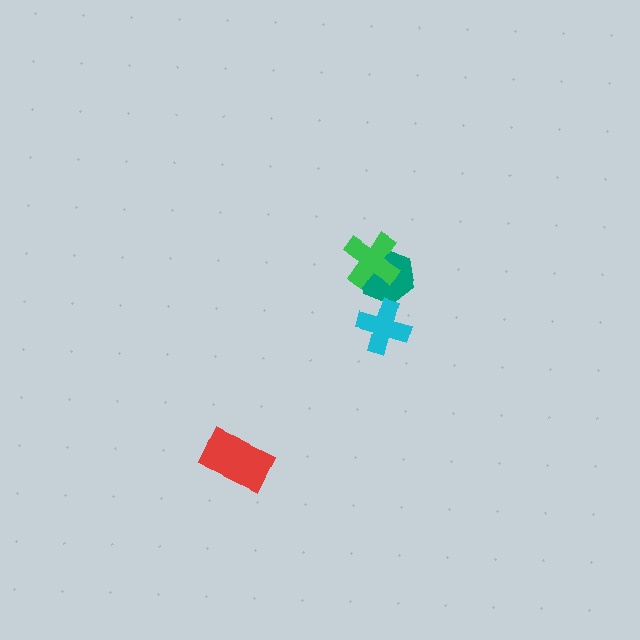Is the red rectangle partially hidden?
No, no other shape covers it.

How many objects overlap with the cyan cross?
0 objects overlap with the cyan cross.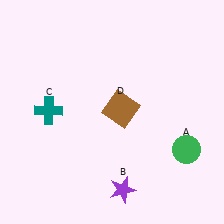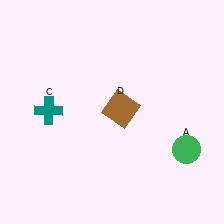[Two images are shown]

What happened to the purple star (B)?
The purple star (B) was removed in Image 2. It was in the bottom-right area of Image 1.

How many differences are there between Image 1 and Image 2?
There is 1 difference between the two images.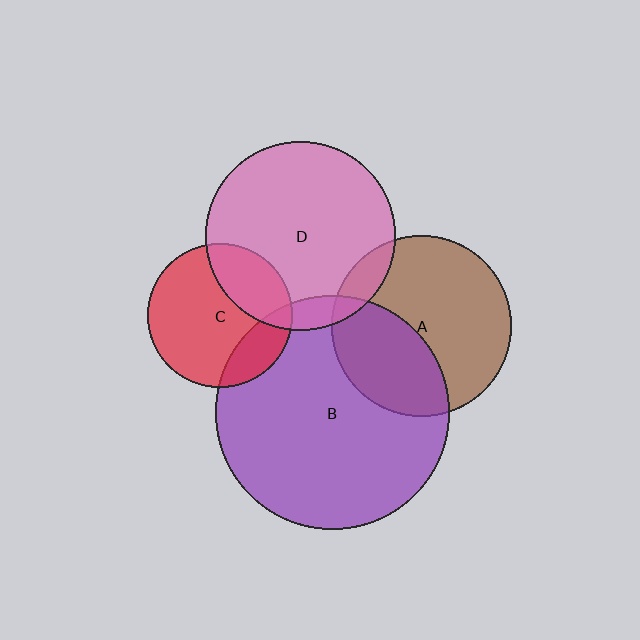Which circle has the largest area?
Circle B (purple).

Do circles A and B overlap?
Yes.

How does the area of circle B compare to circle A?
Approximately 1.7 times.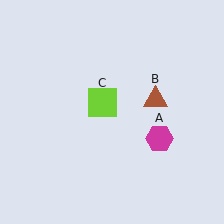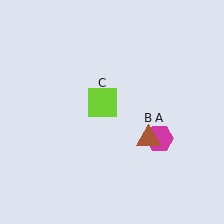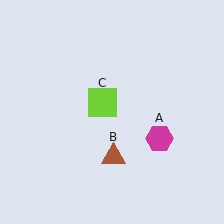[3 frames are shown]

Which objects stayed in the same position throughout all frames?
Magenta hexagon (object A) and lime square (object C) remained stationary.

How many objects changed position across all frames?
1 object changed position: brown triangle (object B).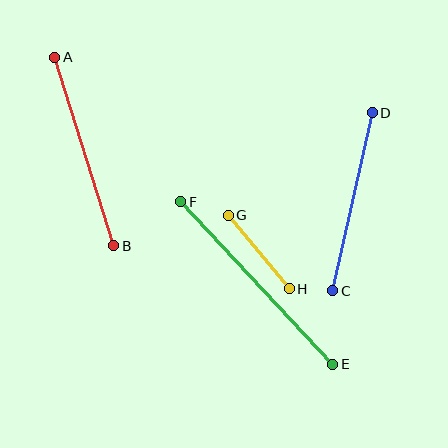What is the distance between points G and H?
The distance is approximately 96 pixels.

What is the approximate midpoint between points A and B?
The midpoint is at approximately (84, 151) pixels.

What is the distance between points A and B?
The distance is approximately 197 pixels.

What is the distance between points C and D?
The distance is approximately 182 pixels.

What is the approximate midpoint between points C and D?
The midpoint is at approximately (352, 202) pixels.